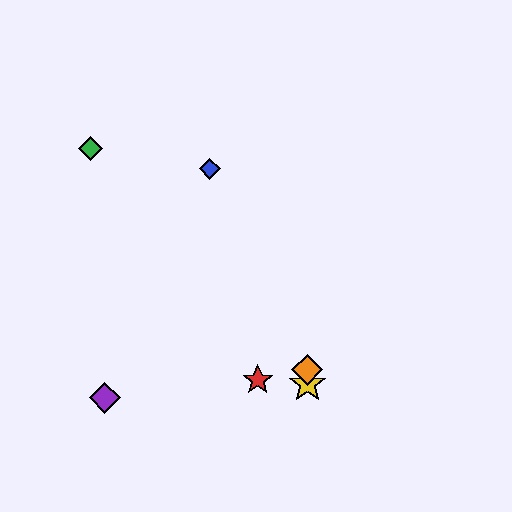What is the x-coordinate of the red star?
The red star is at x≈258.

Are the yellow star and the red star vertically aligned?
No, the yellow star is at x≈307 and the red star is at x≈258.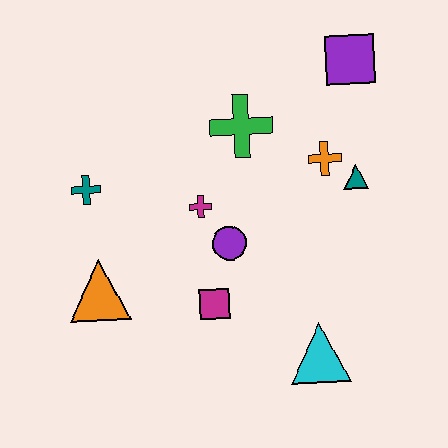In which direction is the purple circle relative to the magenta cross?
The purple circle is below the magenta cross.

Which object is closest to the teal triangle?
The orange cross is closest to the teal triangle.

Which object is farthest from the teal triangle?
The orange triangle is farthest from the teal triangle.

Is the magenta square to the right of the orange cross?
No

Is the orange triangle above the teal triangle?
No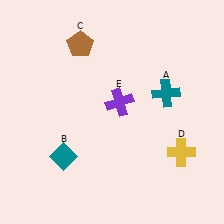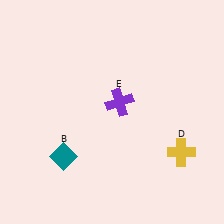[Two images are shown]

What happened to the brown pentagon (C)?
The brown pentagon (C) was removed in Image 2. It was in the top-left area of Image 1.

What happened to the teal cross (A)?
The teal cross (A) was removed in Image 2. It was in the top-right area of Image 1.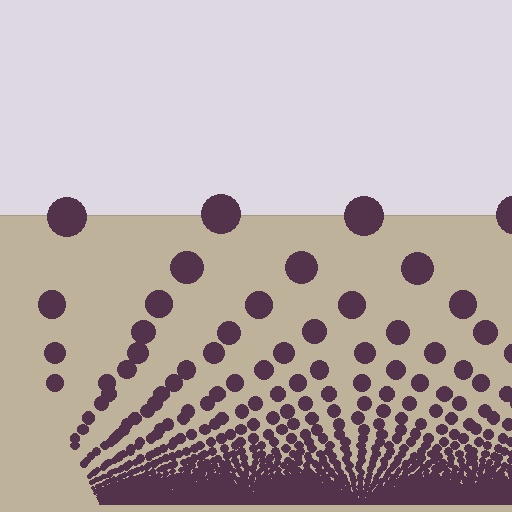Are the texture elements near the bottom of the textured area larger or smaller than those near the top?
Smaller. The gradient is inverted — elements near the bottom are smaller and denser.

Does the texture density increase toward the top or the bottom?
Density increases toward the bottom.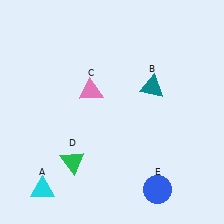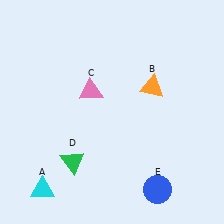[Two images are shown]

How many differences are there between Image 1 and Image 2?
There is 1 difference between the two images.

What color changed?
The triangle (B) changed from teal in Image 1 to orange in Image 2.